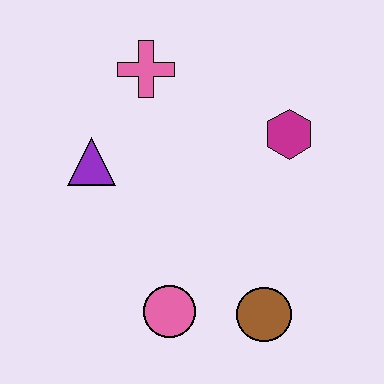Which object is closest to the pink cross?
The purple triangle is closest to the pink cross.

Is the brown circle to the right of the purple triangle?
Yes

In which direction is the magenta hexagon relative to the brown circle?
The magenta hexagon is above the brown circle.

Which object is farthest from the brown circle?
The pink cross is farthest from the brown circle.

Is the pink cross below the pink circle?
No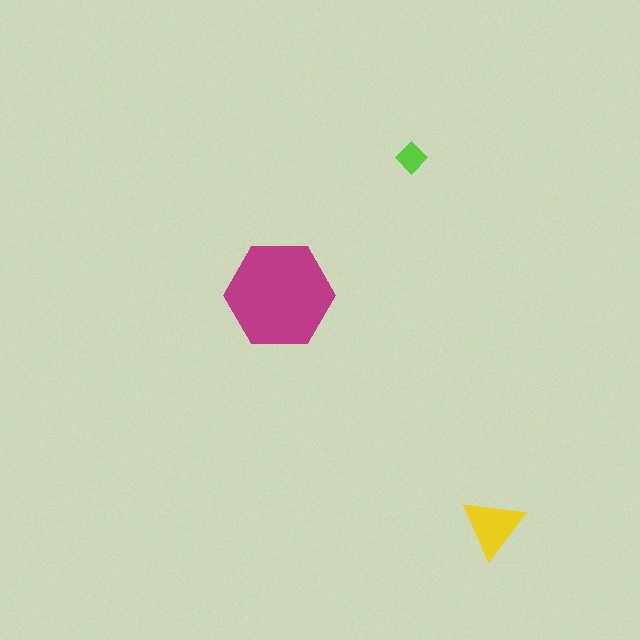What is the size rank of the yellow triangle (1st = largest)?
2nd.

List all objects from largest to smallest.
The magenta hexagon, the yellow triangle, the lime diamond.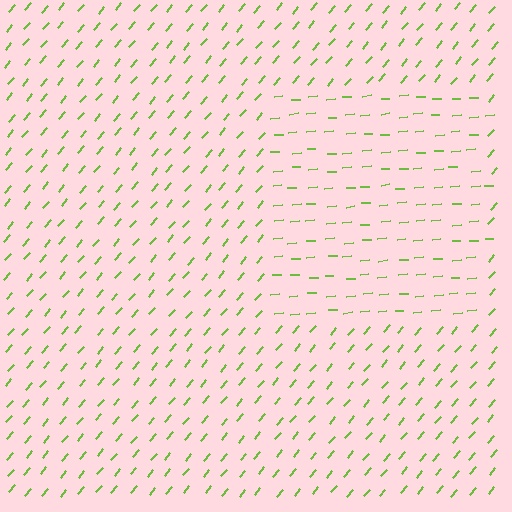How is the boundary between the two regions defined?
The boundary is defined purely by a change in line orientation (approximately 45 degrees difference). All lines are the same color and thickness.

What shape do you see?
I see a rectangle.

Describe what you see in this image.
The image is filled with small lime line segments. A rectangle region in the image has lines oriented differently from the surrounding lines, creating a visible texture boundary.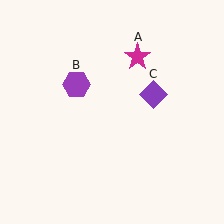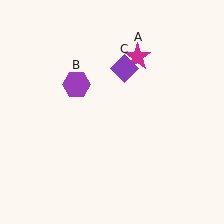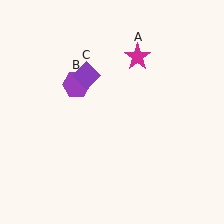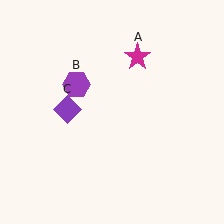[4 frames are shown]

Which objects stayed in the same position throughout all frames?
Magenta star (object A) and purple hexagon (object B) remained stationary.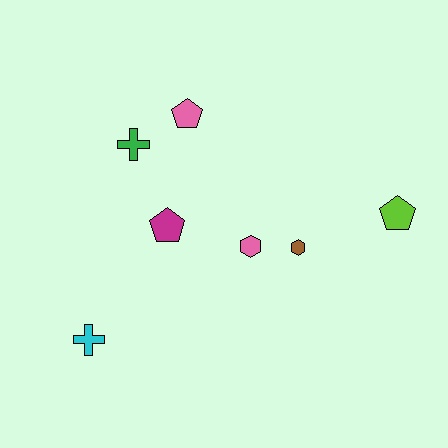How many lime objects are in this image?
There is 1 lime object.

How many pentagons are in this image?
There are 3 pentagons.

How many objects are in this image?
There are 7 objects.